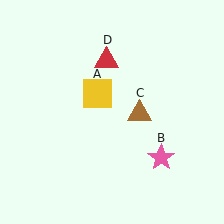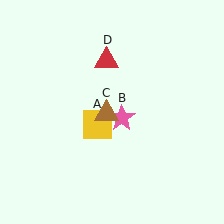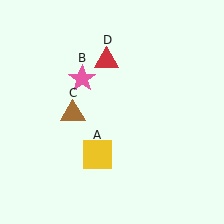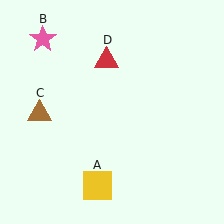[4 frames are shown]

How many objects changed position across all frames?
3 objects changed position: yellow square (object A), pink star (object B), brown triangle (object C).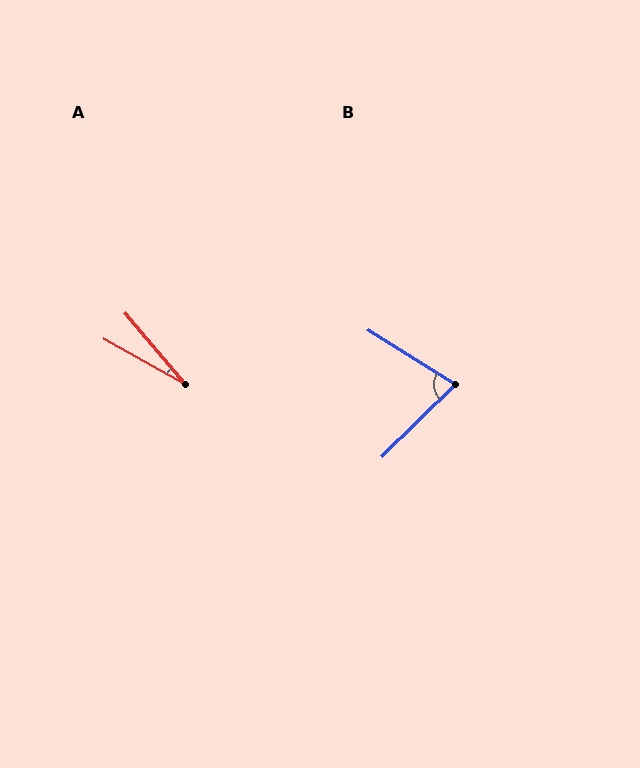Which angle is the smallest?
A, at approximately 21 degrees.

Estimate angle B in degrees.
Approximately 76 degrees.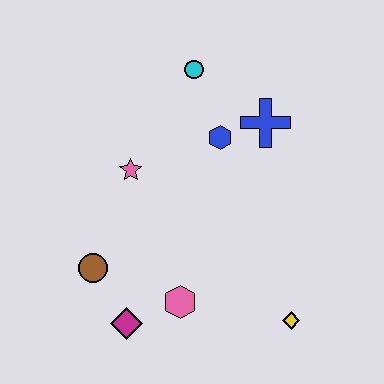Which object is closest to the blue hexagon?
The blue cross is closest to the blue hexagon.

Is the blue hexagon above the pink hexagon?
Yes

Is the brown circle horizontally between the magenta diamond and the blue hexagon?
No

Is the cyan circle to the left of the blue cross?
Yes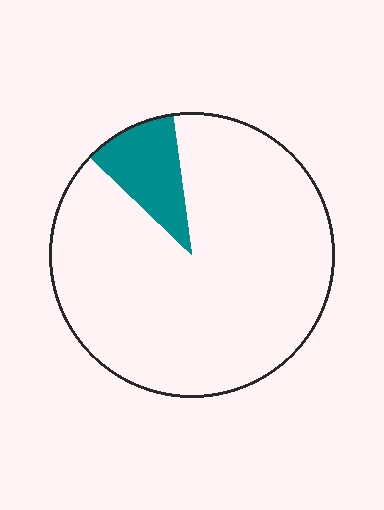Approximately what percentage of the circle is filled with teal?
Approximately 10%.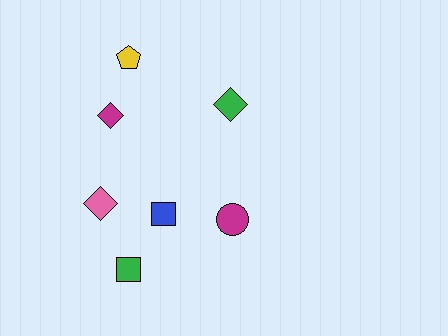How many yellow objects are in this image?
There is 1 yellow object.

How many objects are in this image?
There are 7 objects.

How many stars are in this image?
There are no stars.